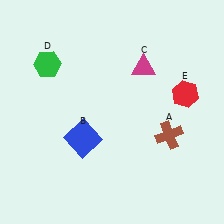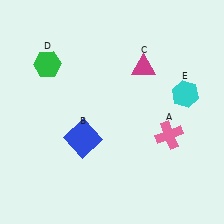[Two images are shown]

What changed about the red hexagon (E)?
In Image 1, E is red. In Image 2, it changed to cyan.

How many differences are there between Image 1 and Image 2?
There are 2 differences between the two images.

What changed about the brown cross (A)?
In Image 1, A is brown. In Image 2, it changed to pink.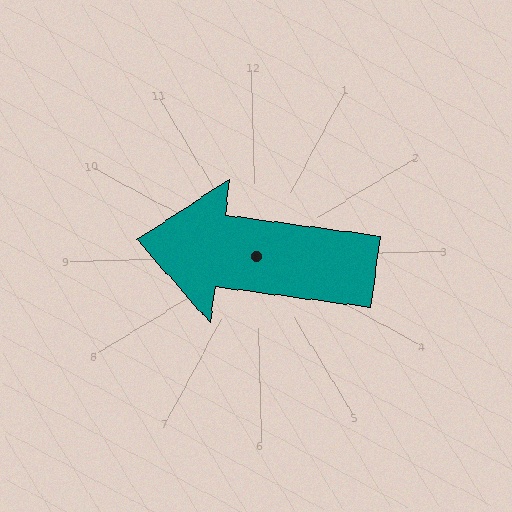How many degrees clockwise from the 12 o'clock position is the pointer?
Approximately 279 degrees.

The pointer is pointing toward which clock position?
Roughly 9 o'clock.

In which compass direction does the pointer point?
West.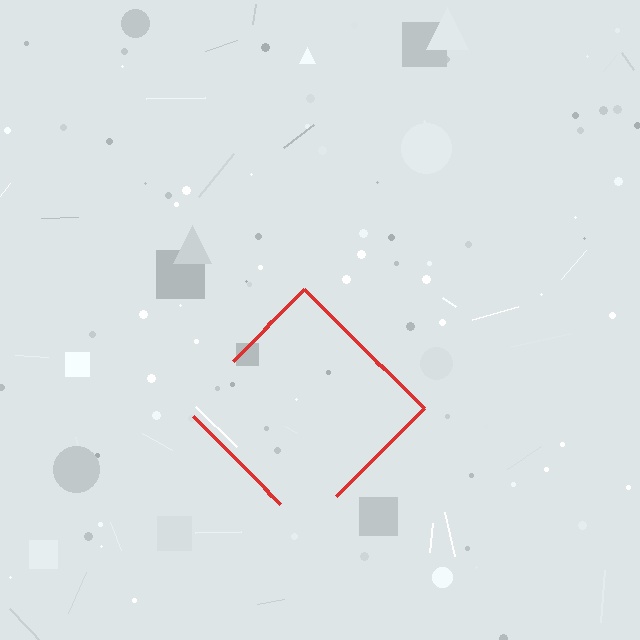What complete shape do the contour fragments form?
The contour fragments form a diamond.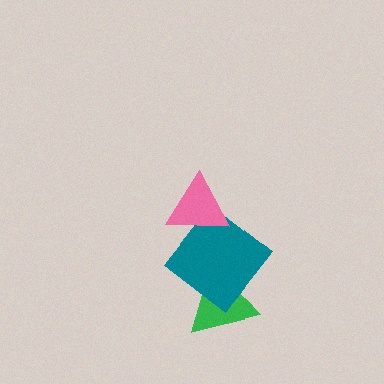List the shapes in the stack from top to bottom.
From top to bottom: the pink triangle, the teal diamond, the green triangle.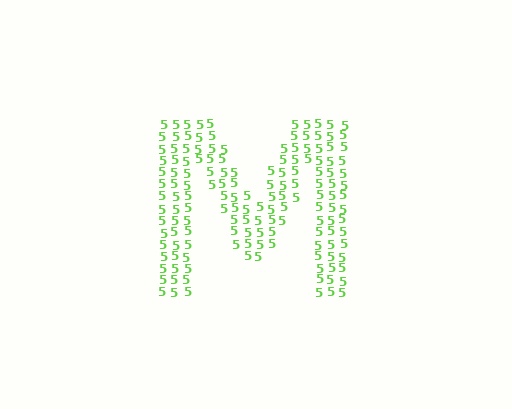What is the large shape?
The large shape is the letter M.